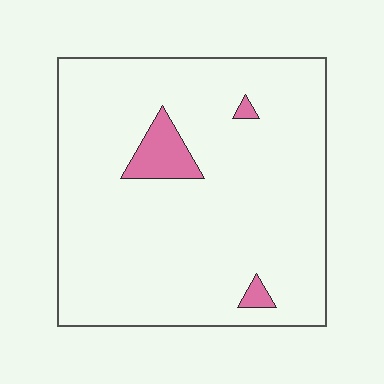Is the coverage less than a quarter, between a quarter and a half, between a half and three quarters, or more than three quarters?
Less than a quarter.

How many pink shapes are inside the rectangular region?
3.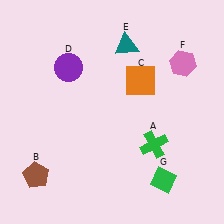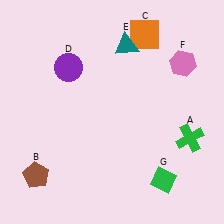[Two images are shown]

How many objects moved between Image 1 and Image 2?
2 objects moved between the two images.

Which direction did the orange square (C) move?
The orange square (C) moved up.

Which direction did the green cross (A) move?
The green cross (A) moved right.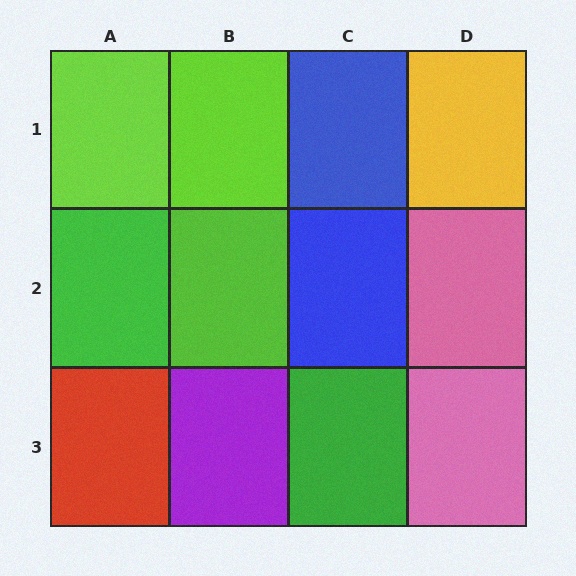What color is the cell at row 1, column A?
Lime.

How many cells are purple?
1 cell is purple.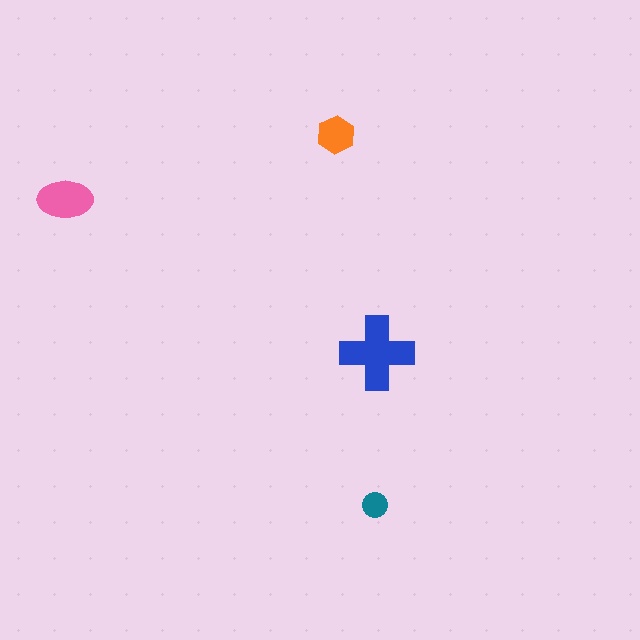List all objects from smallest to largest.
The teal circle, the orange hexagon, the pink ellipse, the blue cross.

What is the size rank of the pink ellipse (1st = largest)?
2nd.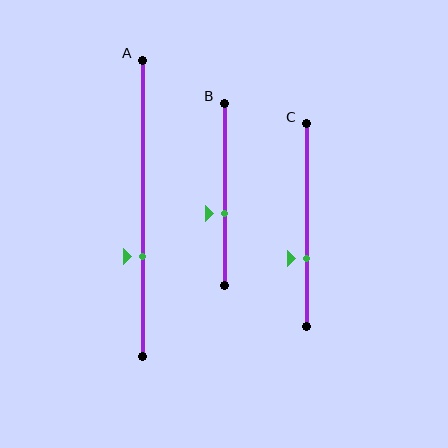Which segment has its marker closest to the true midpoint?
Segment B has its marker closest to the true midpoint.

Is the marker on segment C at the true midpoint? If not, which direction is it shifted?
No, the marker on segment C is shifted downward by about 17% of the segment length.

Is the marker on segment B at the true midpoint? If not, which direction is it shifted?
No, the marker on segment B is shifted downward by about 11% of the segment length.